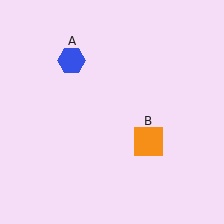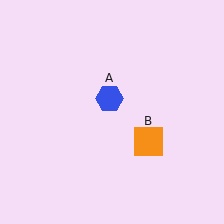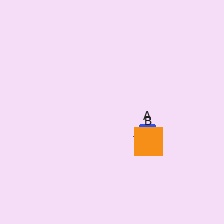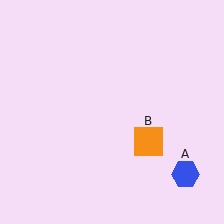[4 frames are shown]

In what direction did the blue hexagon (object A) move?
The blue hexagon (object A) moved down and to the right.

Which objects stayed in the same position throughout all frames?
Orange square (object B) remained stationary.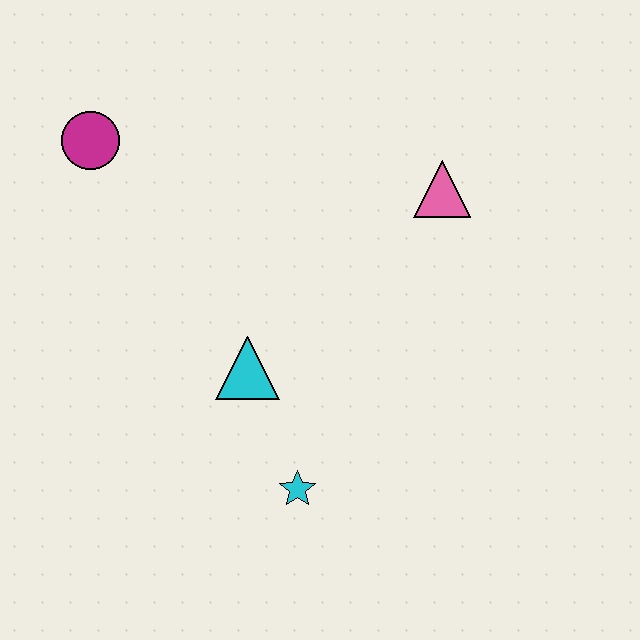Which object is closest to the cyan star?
The cyan triangle is closest to the cyan star.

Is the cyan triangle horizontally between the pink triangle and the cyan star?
No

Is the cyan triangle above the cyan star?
Yes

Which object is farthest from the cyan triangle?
The magenta circle is farthest from the cyan triangle.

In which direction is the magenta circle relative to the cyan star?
The magenta circle is above the cyan star.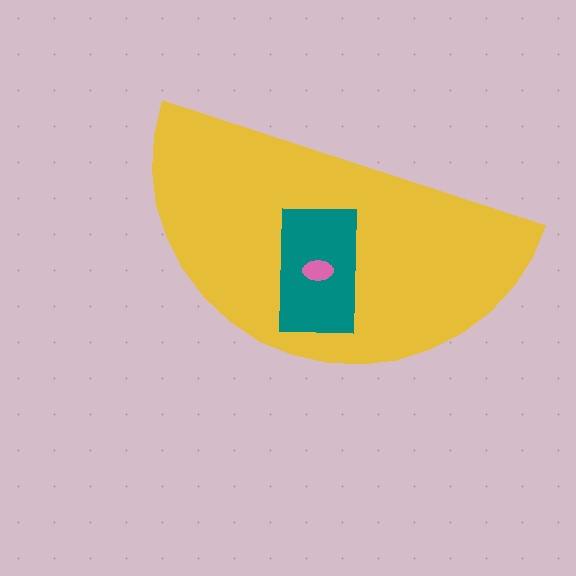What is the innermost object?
The pink ellipse.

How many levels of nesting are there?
3.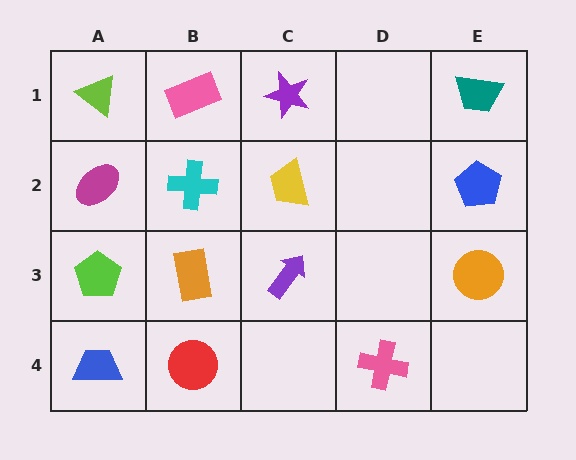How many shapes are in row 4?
3 shapes.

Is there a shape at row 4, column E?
No, that cell is empty.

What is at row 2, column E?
A blue pentagon.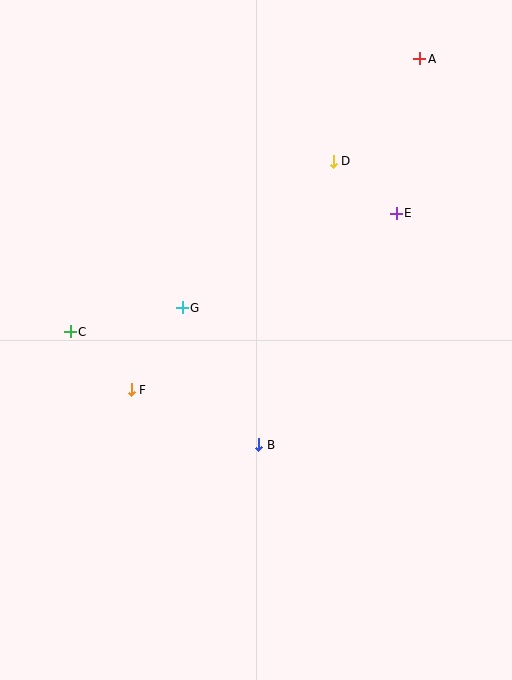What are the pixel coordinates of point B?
Point B is at (259, 445).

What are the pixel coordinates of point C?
Point C is at (70, 332).